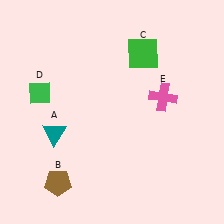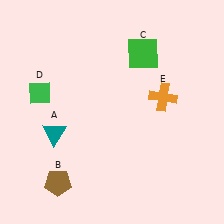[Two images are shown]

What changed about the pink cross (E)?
In Image 1, E is pink. In Image 2, it changed to orange.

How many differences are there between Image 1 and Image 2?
There is 1 difference between the two images.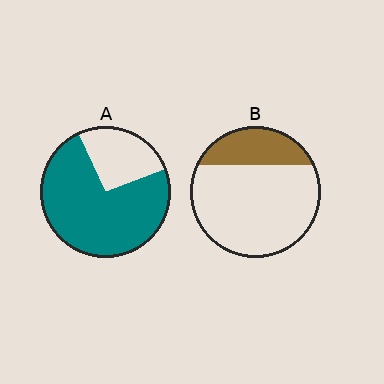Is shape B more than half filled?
No.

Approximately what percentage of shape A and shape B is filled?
A is approximately 75% and B is approximately 25%.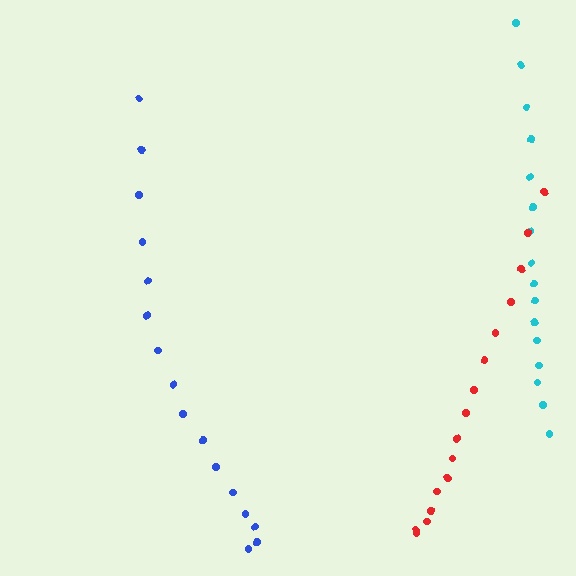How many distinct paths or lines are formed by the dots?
There are 3 distinct paths.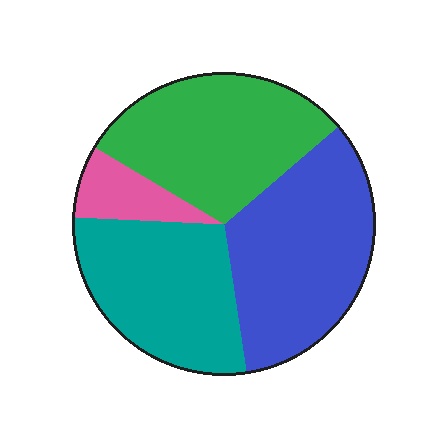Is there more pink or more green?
Green.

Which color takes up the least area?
Pink, at roughly 10%.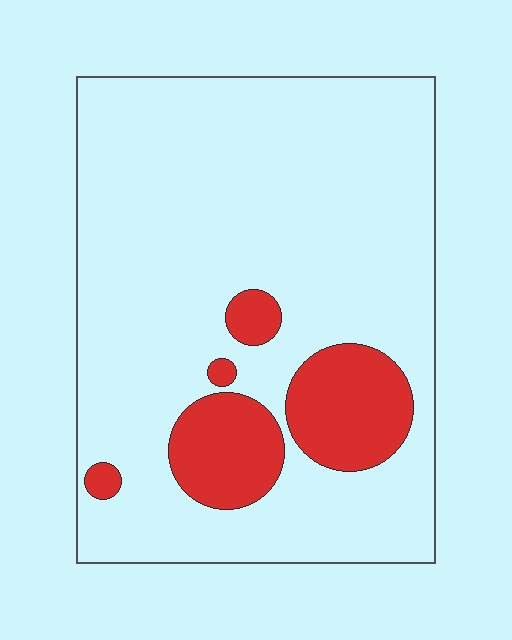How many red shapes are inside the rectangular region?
5.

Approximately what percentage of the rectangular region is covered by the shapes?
Approximately 15%.